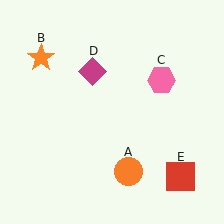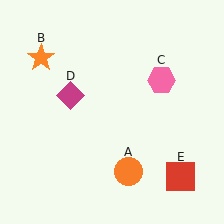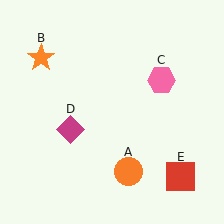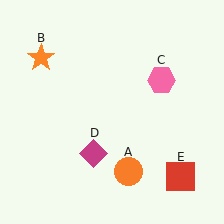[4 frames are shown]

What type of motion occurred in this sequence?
The magenta diamond (object D) rotated counterclockwise around the center of the scene.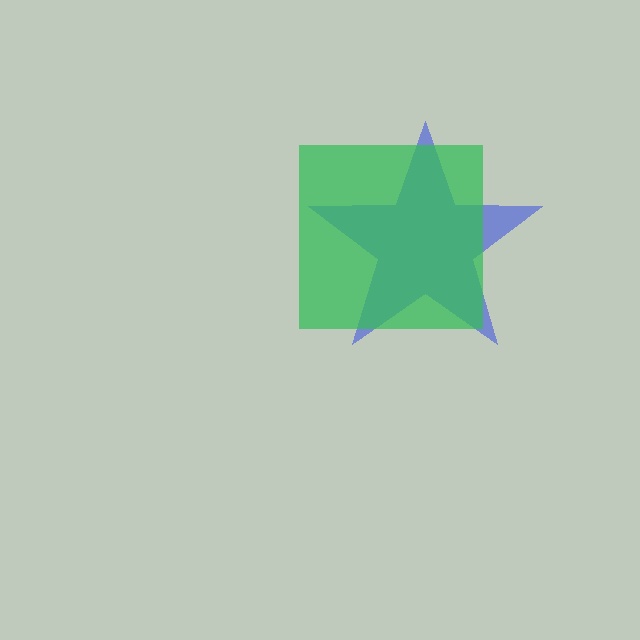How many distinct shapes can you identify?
There are 2 distinct shapes: a blue star, a green square.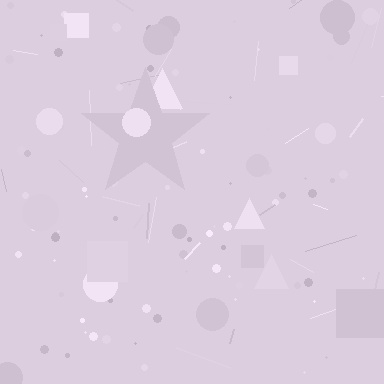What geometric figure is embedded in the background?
A star is embedded in the background.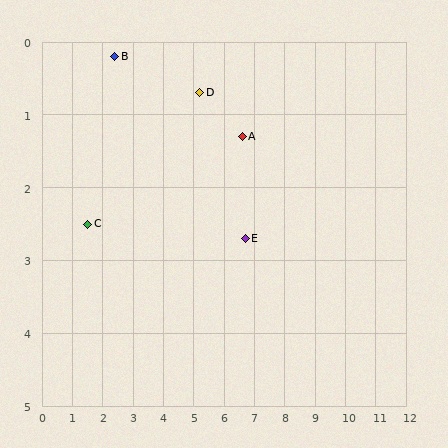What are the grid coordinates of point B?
Point B is at approximately (2.4, 0.2).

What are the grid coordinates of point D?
Point D is at approximately (5.2, 0.7).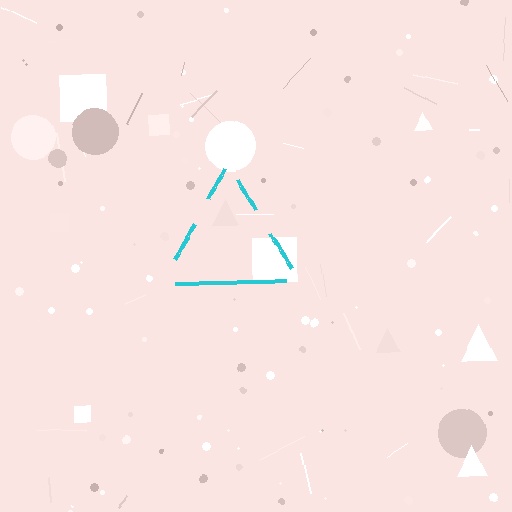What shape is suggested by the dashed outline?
The dashed outline suggests a triangle.